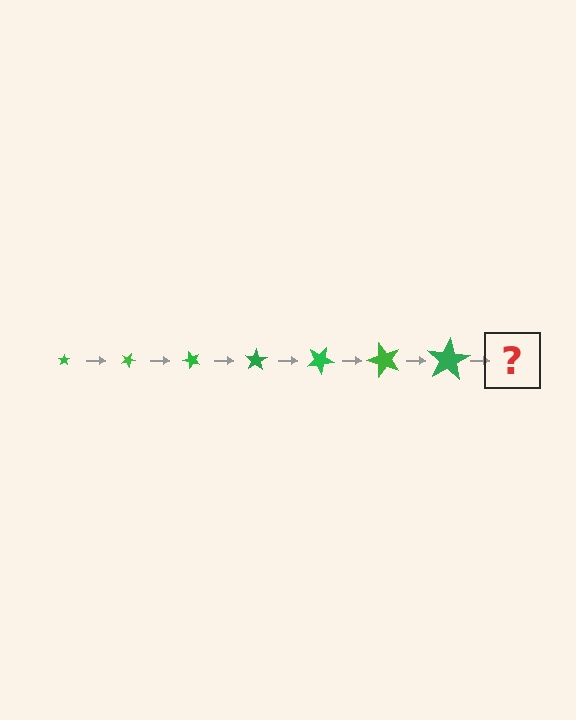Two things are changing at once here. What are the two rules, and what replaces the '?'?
The two rules are that the star grows larger each step and it rotates 25 degrees each step. The '?' should be a star, larger than the previous one and rotated 175 degrees from the start.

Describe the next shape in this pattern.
It should be a star, larger than the previous one and rotated 175 degrees from the start.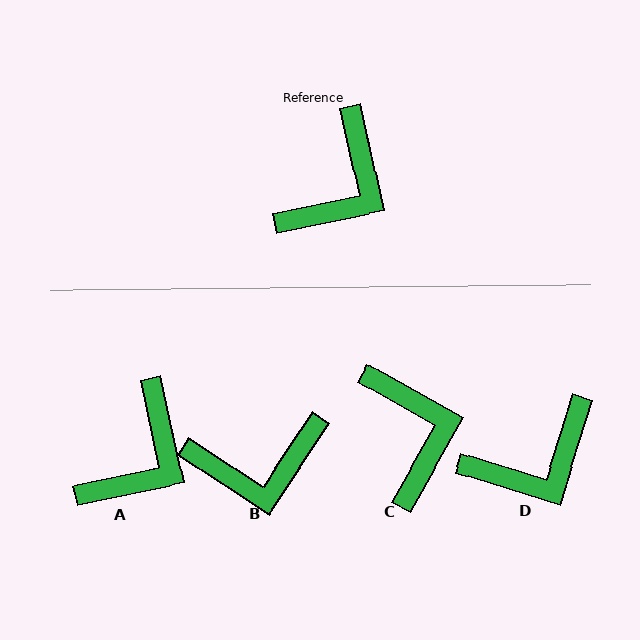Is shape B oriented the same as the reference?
No, it is off by about 46 degrees.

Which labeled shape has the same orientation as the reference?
A.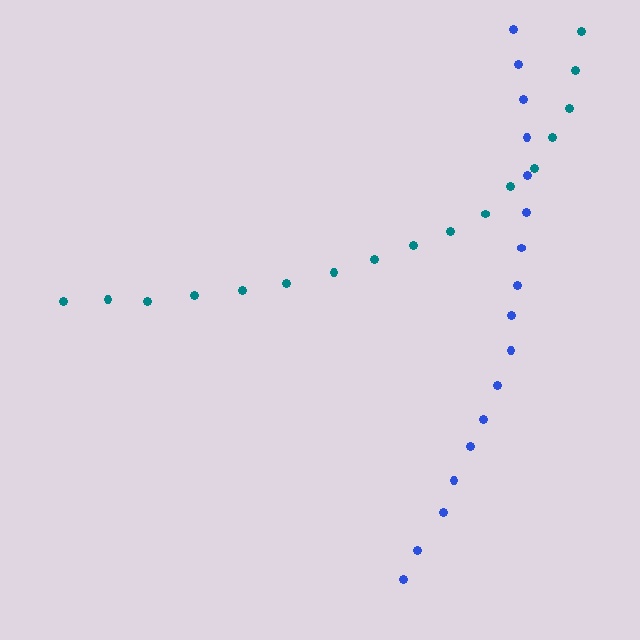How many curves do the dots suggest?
There are 2 distinct paths.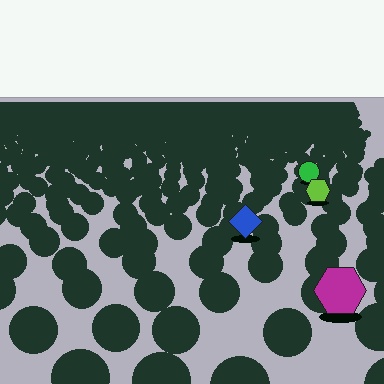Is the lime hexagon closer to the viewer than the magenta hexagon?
No. The magenta hexagon is closer — you can tell from the texture gradient: the ground texture is coarser near it.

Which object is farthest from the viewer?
The green circle is farthest from the viewer. It appears smaller and the ground texture around it is denser.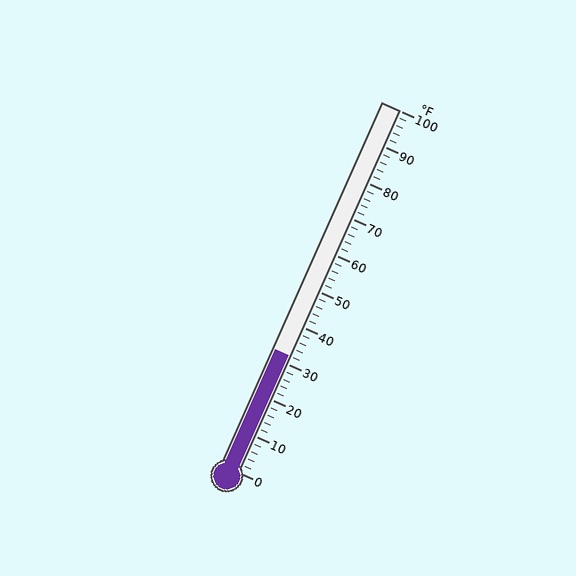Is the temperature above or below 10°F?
The temperature is above 10°F.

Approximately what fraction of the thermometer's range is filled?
The thermometer is filled to approximately 30% of its range.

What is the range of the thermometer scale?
The thermometer scale ranges from 0°F to 100°F.